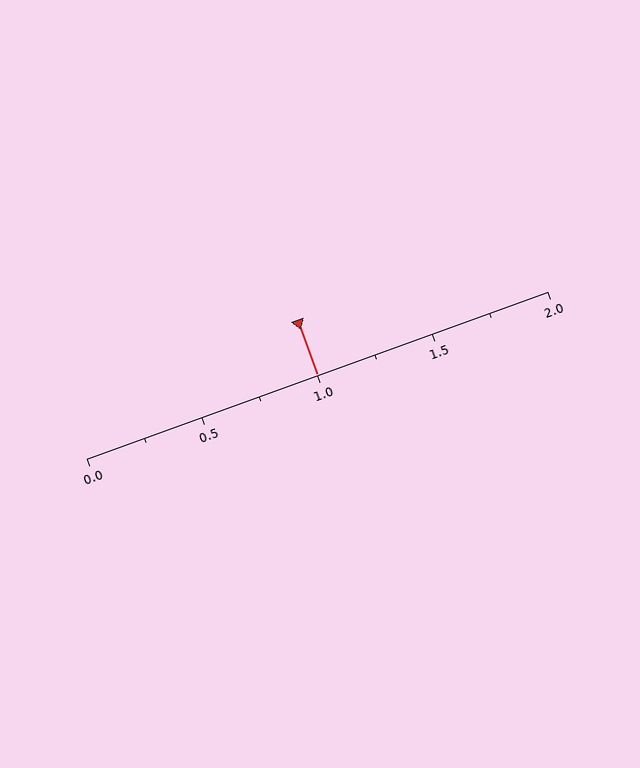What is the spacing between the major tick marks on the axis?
The major ticks are spaced 0.5 apart.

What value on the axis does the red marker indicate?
The marker indicates approximately 1.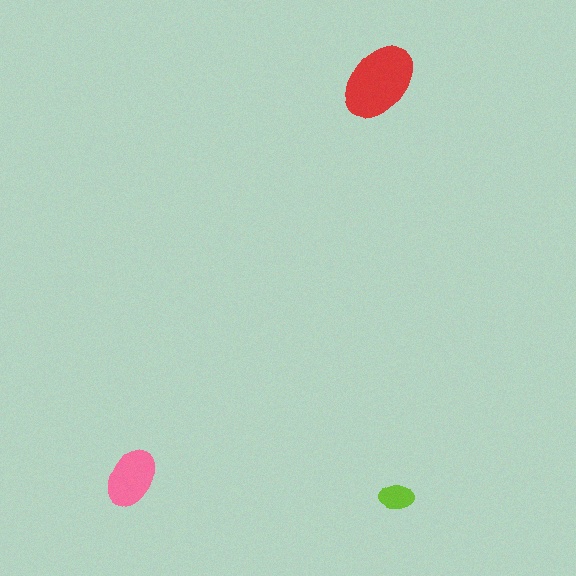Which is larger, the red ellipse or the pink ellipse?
The red one.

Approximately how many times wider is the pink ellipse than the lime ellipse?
About 1.5 times wider.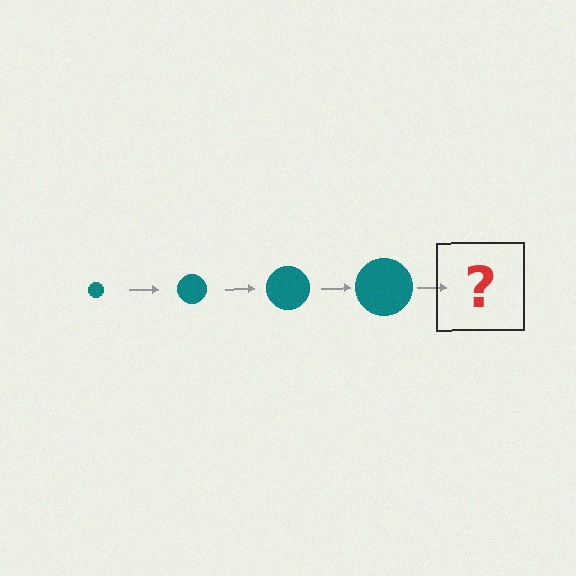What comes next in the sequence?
The next element should be a teal circle, larger than the previous one.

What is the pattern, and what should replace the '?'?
The pattern is that the circle gets progressively larger each step. The '?' should be a teal circle, larger than the previous one.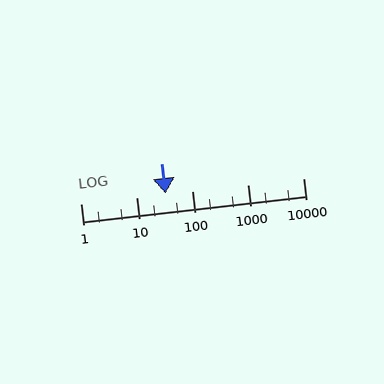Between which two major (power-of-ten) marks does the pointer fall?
The pointer is between 10 and 100.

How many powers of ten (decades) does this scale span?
The scale spans 4 decades, from 1 to 10000.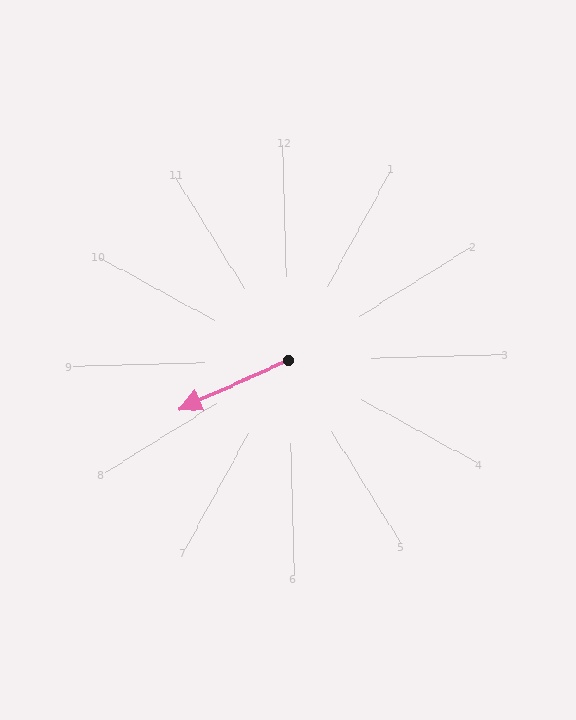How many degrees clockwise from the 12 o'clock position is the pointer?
Approximately 247 degrees.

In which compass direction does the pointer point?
Southwest.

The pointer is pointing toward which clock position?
Roughly 8 o'clock.